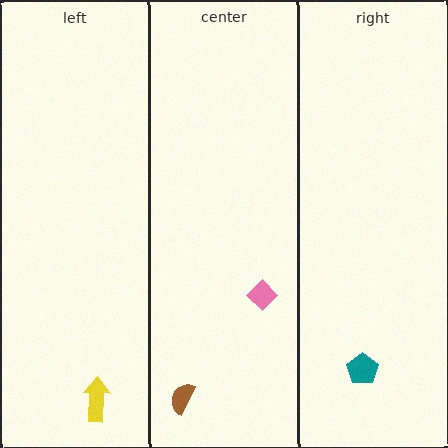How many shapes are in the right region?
1.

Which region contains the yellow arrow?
The left region.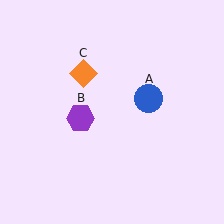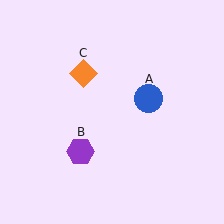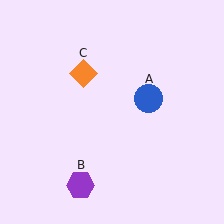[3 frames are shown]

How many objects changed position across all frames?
1 object changed position: purple hexagon (object B).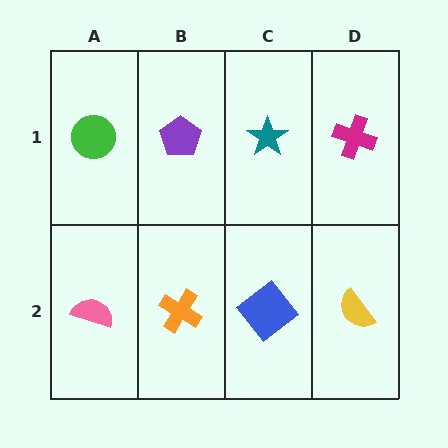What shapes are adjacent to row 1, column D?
A yellow semicircle (row 2, column D), a teal star (row 1, column C).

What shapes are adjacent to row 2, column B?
A purple pentagon (row 1, column B), a pink semicircle (row 2, column A), a blue diamond (row 2, column C).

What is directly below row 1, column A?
A pink semicircle.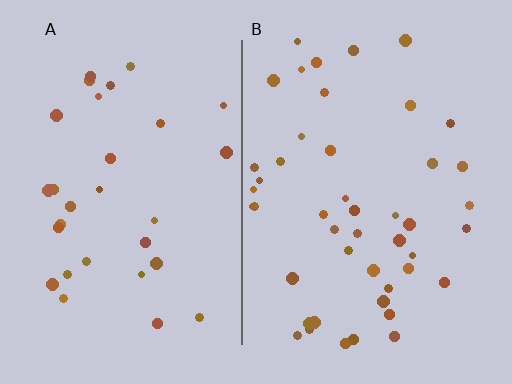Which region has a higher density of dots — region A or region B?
B (the right).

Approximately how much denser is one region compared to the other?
Approximately 1.5× — region B over region A.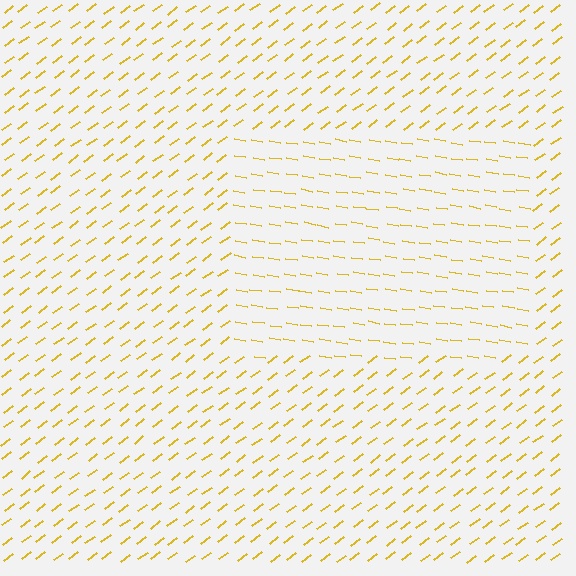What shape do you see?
I see a rectangle.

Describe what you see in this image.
The image is filled with small yellow line segments. A rectangle region in the image has lines oriented differently from the surrounding lines, creating a visible texture boundary.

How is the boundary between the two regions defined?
The boundary is defined purely by a change in line orientation (approximately 45 degrees difference). All lines are the same color and thickness.